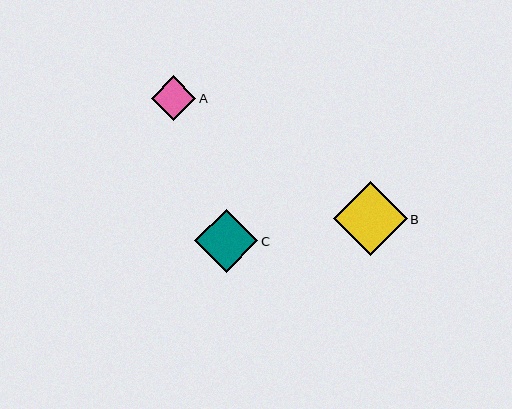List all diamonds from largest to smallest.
From largest to smallest: B, C, A.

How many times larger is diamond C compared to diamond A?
Diamond C is approximately 1.4 times the size of diamond A.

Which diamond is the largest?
Diamond B is the largest with a size of approximately 74 pixels.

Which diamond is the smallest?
Diamond A is the smallest with a size of approximately 45 pixels.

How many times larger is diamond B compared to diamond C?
Diamond B is approximately 1.2 times the size of diamond C.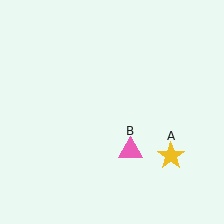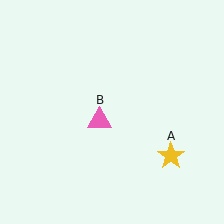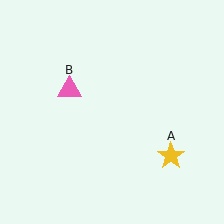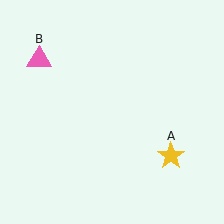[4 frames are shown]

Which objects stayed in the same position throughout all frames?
Yellow star (object A) remained stationary.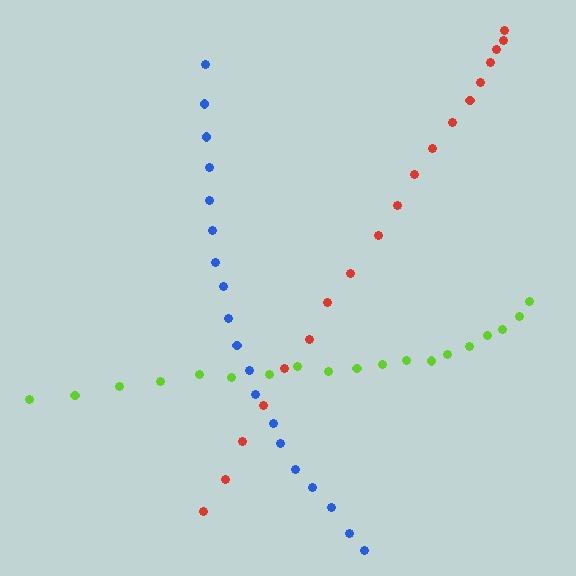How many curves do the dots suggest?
There are 3 distinct paths.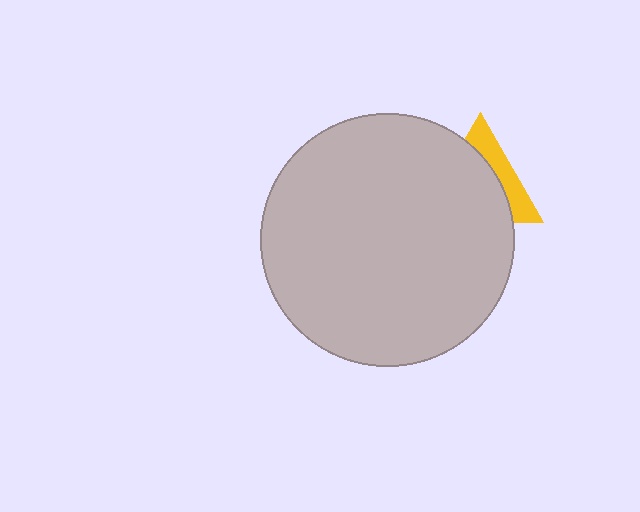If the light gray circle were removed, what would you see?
You would see the complete yellow triangle.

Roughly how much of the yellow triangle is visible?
A small part of it is visible (roughly 33%).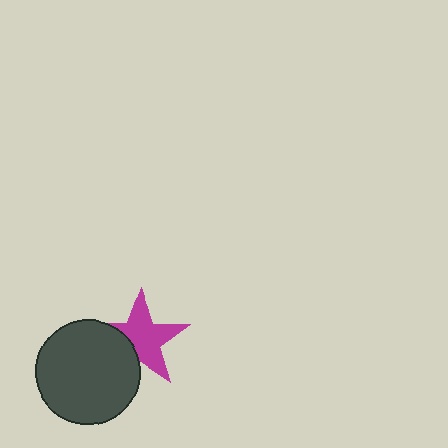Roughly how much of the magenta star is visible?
Most of it is visible (roughly 70%).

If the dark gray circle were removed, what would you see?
You would see the complete magenta star.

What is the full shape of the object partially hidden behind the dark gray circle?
The partially hidden object is a magenta star.